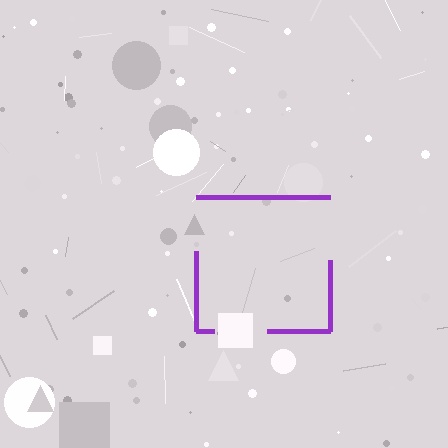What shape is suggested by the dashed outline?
The dashed outline suggests a square.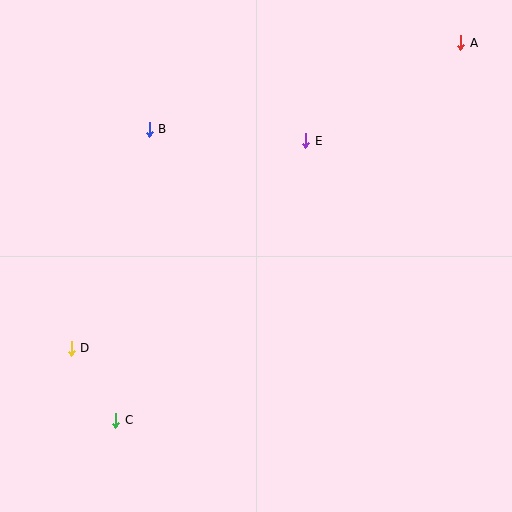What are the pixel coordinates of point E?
Point E is at (306, 141).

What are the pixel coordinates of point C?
Point C is at (116, 420).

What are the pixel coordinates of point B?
Point B is at (149, 130).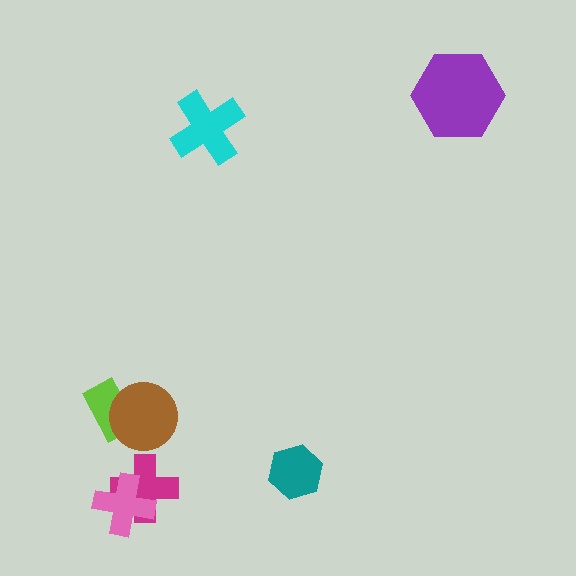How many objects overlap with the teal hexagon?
0 objects overlap with the teal hexagon.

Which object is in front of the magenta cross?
The pink cross is in front of the magenta cross.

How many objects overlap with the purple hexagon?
0 objects overlap with the purple hexagon.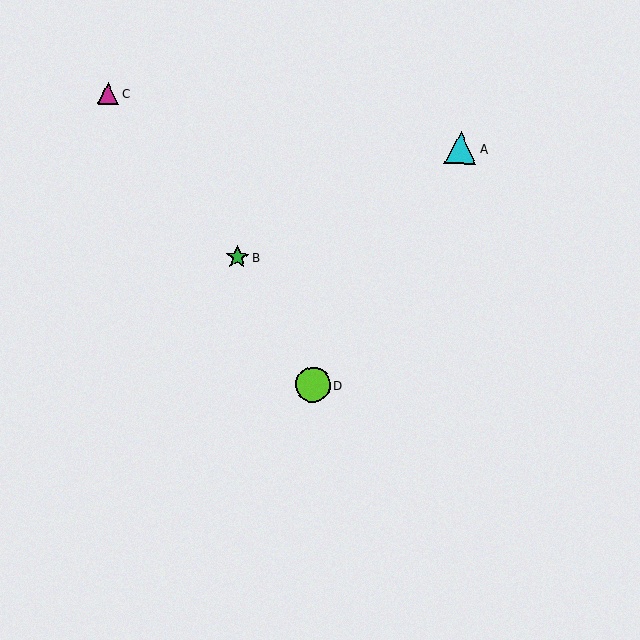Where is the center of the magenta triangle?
The center of the magenta triangle is at (108, 93).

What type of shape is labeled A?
Shape A is a cyan triangle.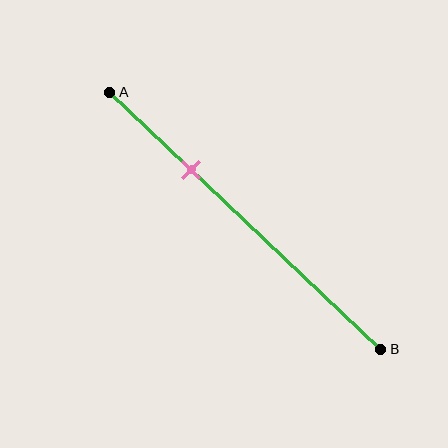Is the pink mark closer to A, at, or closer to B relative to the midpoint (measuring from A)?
The pink mark is closer to point A than the midpoint of segment AB.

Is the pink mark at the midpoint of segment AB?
No, the mark is at about 30% from A, not at the 50% midpoint.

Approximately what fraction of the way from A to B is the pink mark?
The pink mark is approximately 30% of the way from A to B.